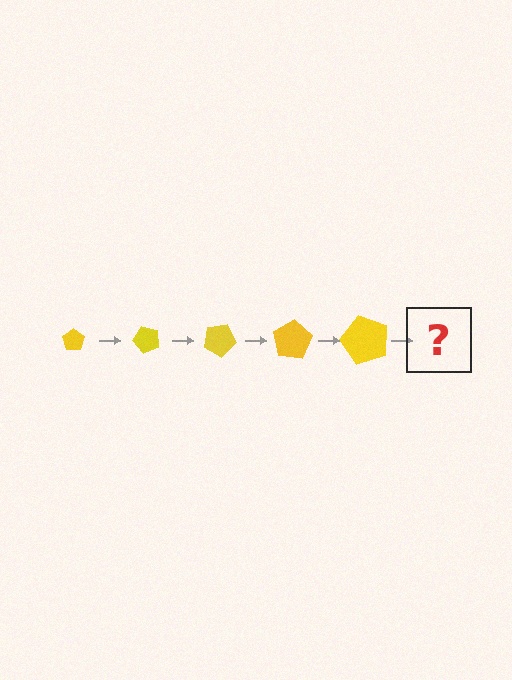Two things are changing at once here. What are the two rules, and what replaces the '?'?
The two rules are that the pentagon grows larger each step and it rotates 50 degrees each step. The '?' should be a pentagon, larger than the previous one and rotated 250 degrees from the start.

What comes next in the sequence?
The next element should be a pentagon, larger than the previous one and rotated 250 degrees from the start.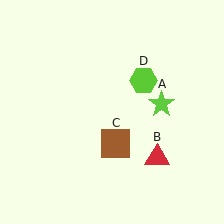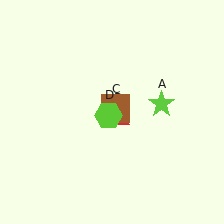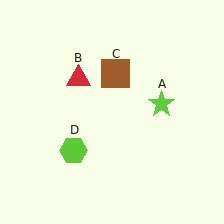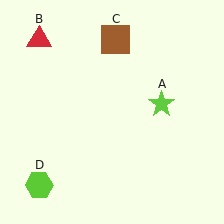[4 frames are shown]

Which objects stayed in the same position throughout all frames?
Lime star (object A) remained stationary.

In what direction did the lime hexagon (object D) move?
The lime hexagon (object D) moved down and to the left.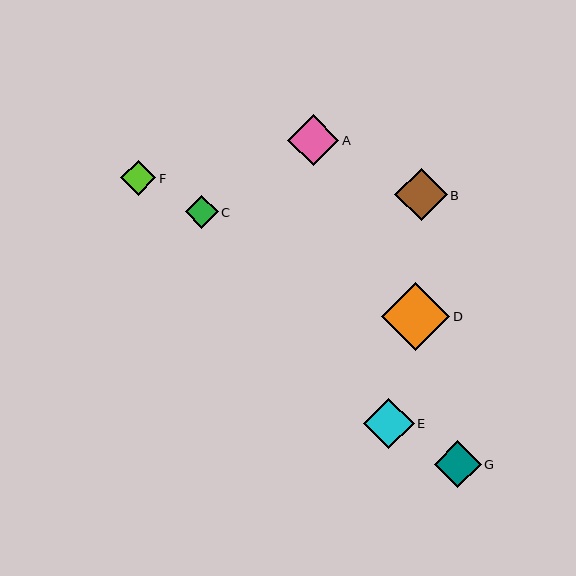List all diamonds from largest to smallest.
From largest to smallest: D, B, A, E, G, F, C.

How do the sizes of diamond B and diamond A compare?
Diamond B and diamond A are approximately the same size.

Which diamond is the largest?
Diamond D is the largest with a size of approximately 69 pixels.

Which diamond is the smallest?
Diamond C is the smallest with a size of approximately 33 pixels.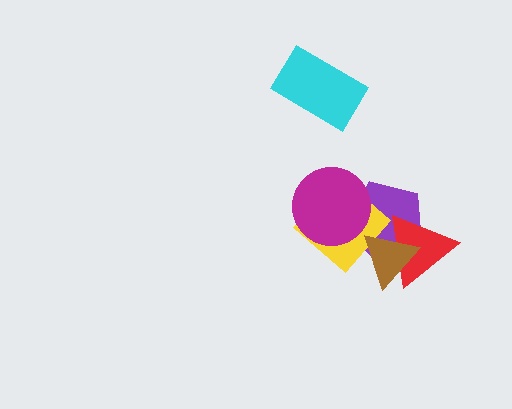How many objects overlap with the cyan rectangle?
0 objects overlap with the cyan rectangle.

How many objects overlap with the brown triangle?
3 objects overlap with the brown triangle.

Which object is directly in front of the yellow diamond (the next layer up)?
The magenta circle is directly in front of the yellow diamond.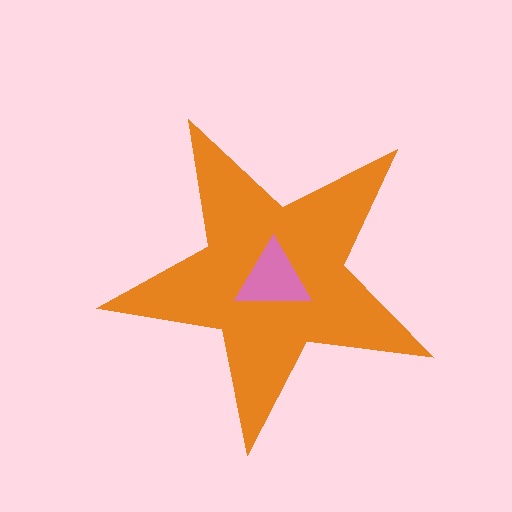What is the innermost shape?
The pink triangle.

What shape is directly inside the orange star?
The pink triangle.